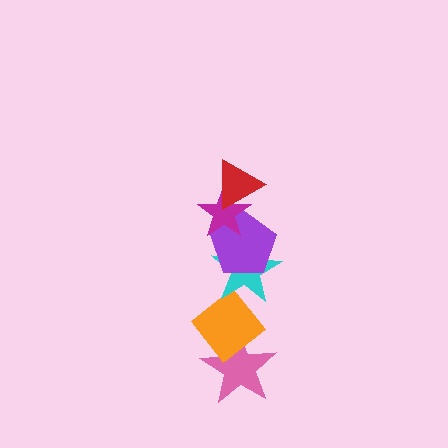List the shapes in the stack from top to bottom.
From top to bottom: the red triangle, the magenta star, the purple pentagon, the cyan star, the orange diamond, the pink star.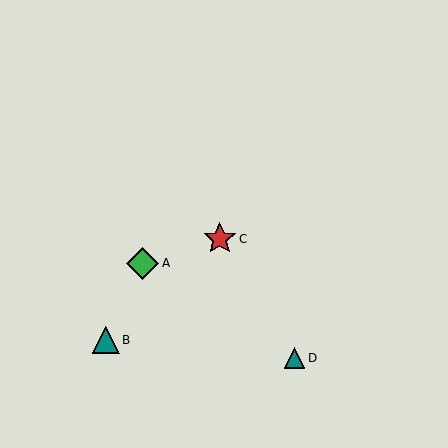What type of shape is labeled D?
Shape D is a teal triangle.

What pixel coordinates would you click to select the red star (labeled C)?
Click at (220, 239) to select the red star C.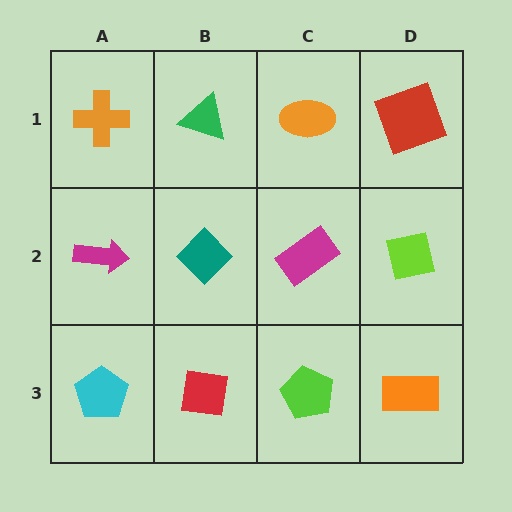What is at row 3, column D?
An orange rectangle.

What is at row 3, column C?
A lime pentagon.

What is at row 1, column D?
A red square.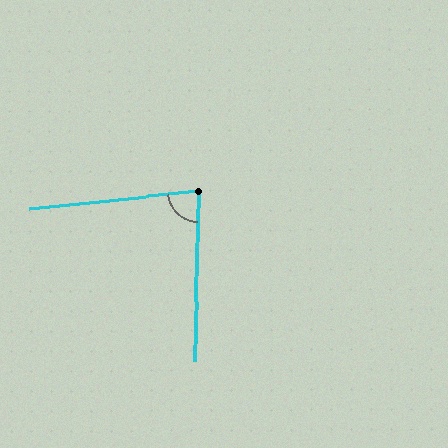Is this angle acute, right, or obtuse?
It is acute.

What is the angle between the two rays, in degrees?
Approximately 83 degrees.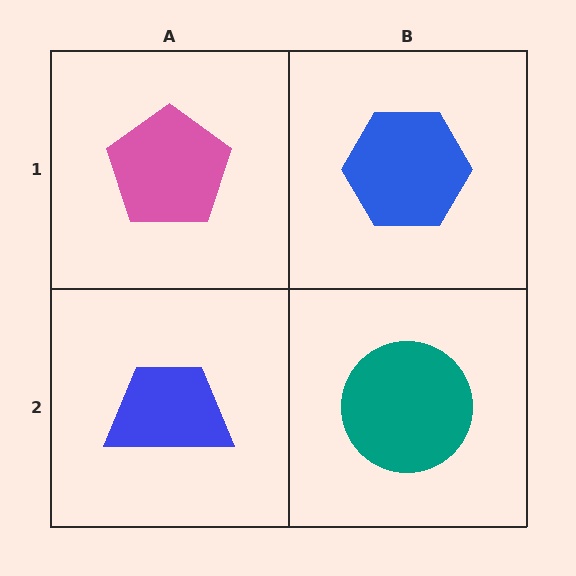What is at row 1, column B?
A blue hexagon.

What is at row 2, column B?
A teal circle.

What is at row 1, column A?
A pink pentagon.